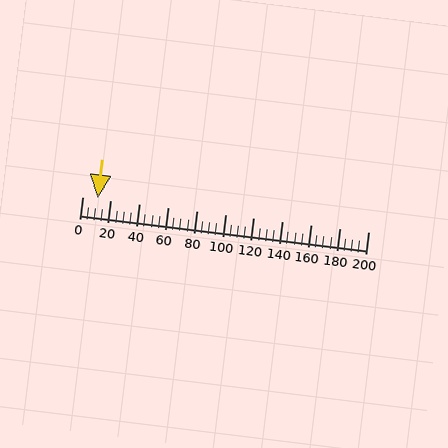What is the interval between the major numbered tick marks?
The major tick marks are spaced 20 units apart.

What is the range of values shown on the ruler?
The ruler shows values from 0 to 200.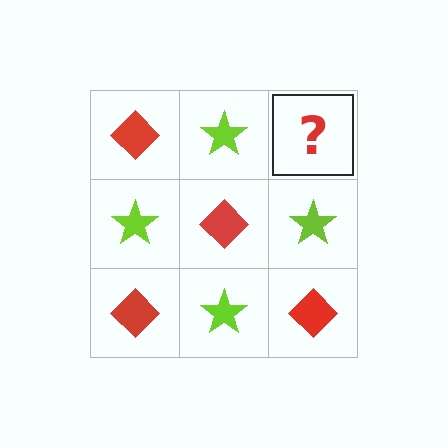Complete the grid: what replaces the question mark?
The question mark should be replaced with a red diamond.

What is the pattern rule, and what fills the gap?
The rule is that it alternates red diamond and lime star in a checkerboard pattern. The gap should be filled with a red diamond.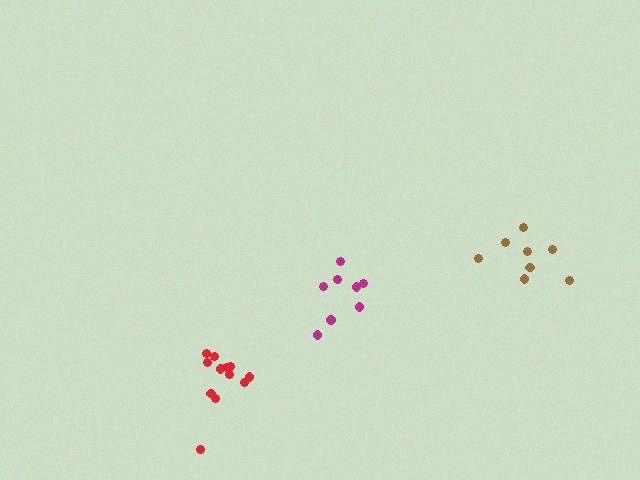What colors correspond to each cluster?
The clusters are colored: red, brown, magenta.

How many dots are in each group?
Group 1: 12 dots, Group 2: 8 dots, Group 3: 8 dots (28 total).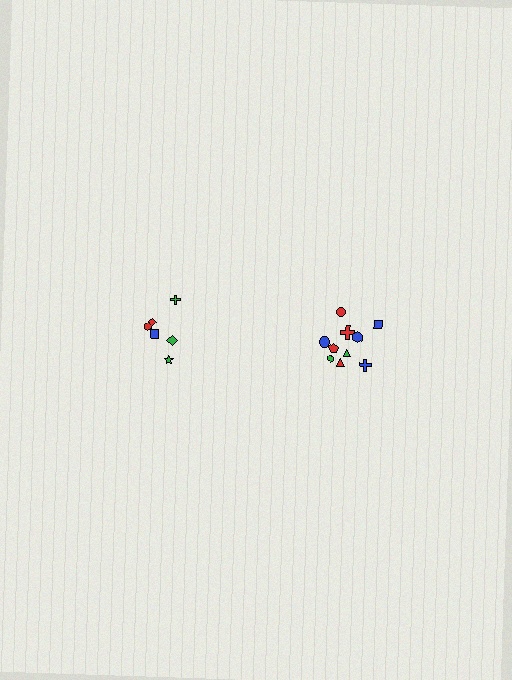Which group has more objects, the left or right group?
The right group.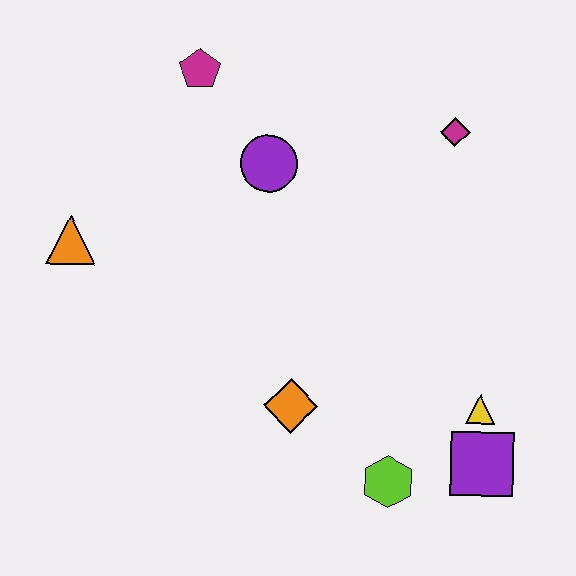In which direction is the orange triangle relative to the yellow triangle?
The orange triangle is to the left of the yellow triangle.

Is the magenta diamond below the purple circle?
No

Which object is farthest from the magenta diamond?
The orange triangle is farthest from the magenta diamond.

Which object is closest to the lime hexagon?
The purple square is closest to the lime hexagon.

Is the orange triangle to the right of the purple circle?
No